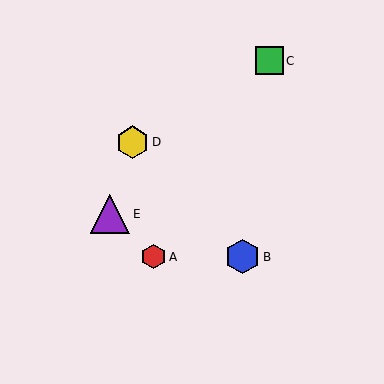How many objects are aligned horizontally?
2 objects (A, B) are aligned horizontally.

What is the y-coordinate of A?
Object A is at y≈257.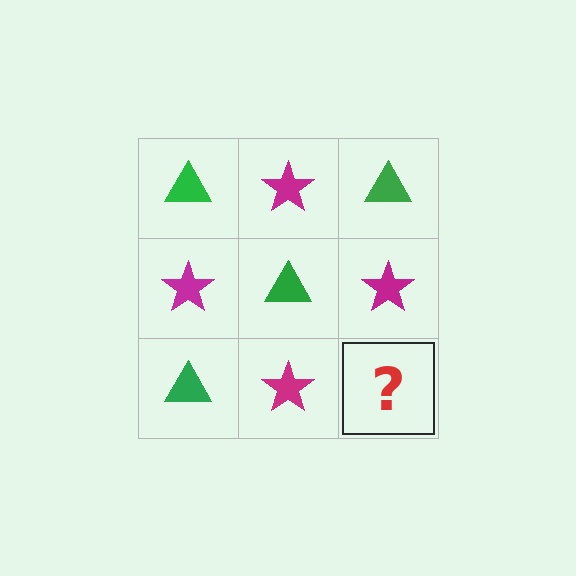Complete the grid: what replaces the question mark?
The question mark should be replaced with a green triangle.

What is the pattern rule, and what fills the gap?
The rule is that it alternates green triangle and magenta star in a checkerboard pattern. The gap should be filled with a green triangle.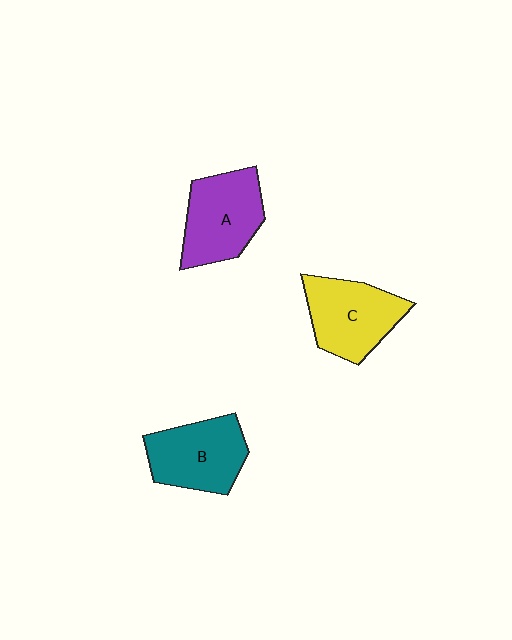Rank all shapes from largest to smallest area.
From largest to smallest: A (purple), C (yellow), B (teal).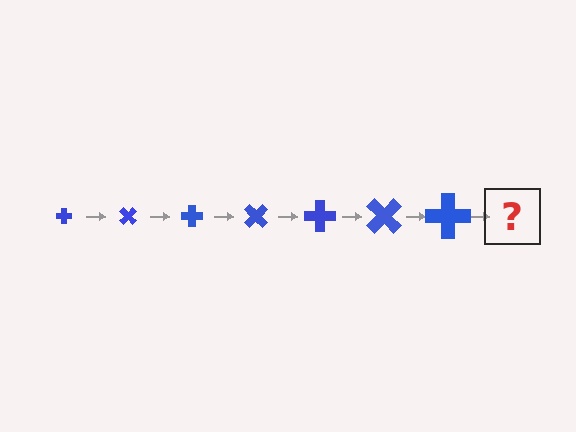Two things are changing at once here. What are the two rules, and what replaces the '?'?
The two rules are that the cross grows larger each step and it rotates 45 degrees each step. The '?' should be a cross, larger than the previous one and rotated 315 degrees from the start.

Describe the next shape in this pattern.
It should be a cross, larger than the previous one and rotated 315 degrees from the start.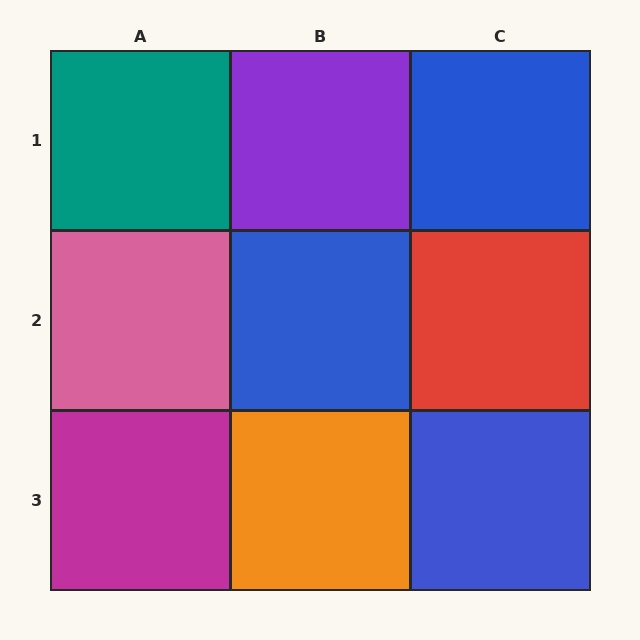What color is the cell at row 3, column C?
Blue.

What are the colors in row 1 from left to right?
Teal, purple, blue.